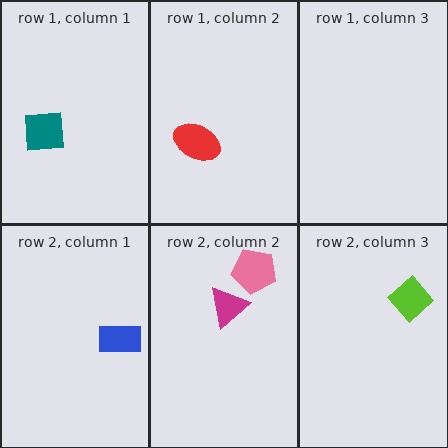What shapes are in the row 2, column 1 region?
The blue rectangle.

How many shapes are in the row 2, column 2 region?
2.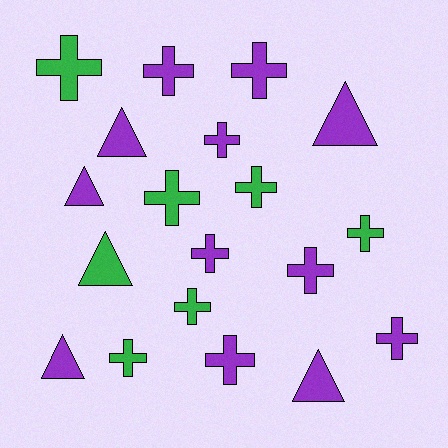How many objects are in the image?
There are 19 objects.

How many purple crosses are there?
There are 7 purple crosses.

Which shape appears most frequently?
Cross, with 13 objects.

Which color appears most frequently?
Purple, with 12 objects.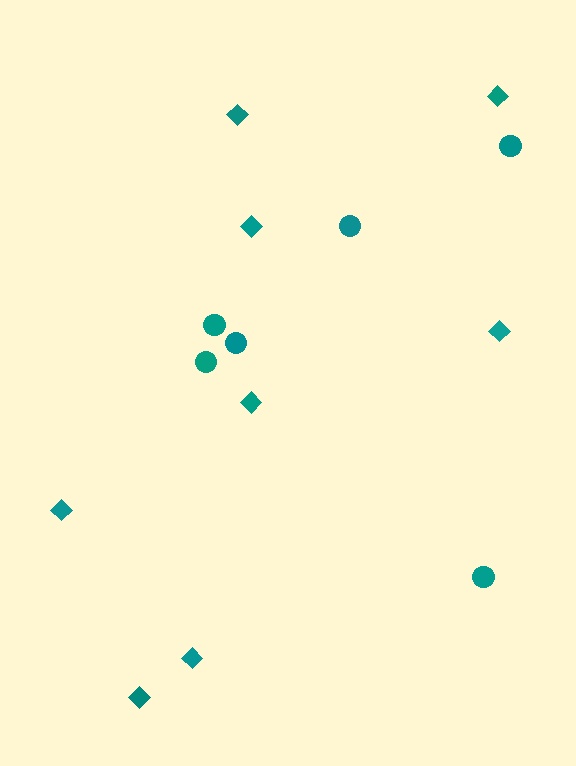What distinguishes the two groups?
There are 2 groups: one group of circles (6) and one group of diamonds (8).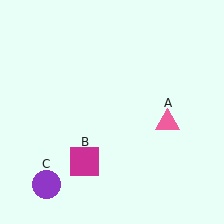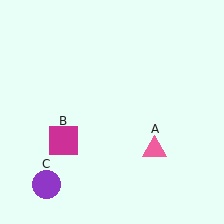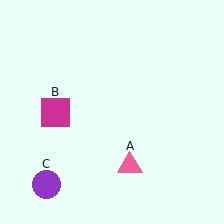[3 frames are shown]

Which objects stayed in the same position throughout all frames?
Purple circle (object C) remained stationary.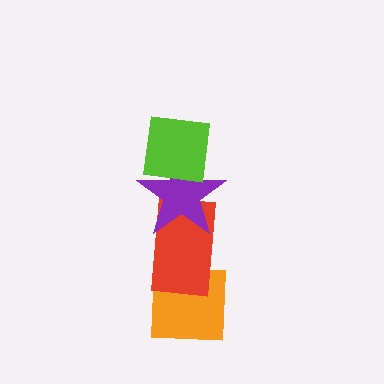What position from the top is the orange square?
The orange square is 4th from the top.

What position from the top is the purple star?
The purple star is 2nd from the top.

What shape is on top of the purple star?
The lime square is on top of the purple star.